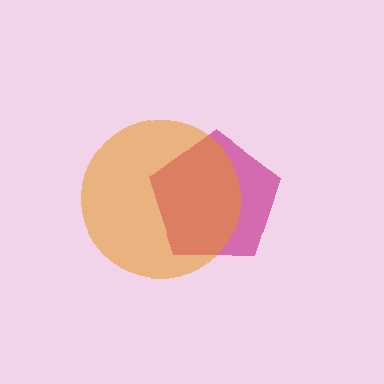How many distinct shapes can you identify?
There are 2 distinct shapes: a magenta pentagon, an orange circle.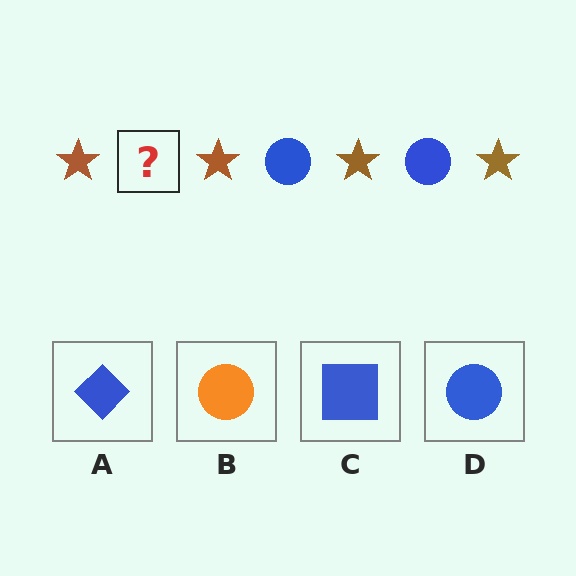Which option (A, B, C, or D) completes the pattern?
D.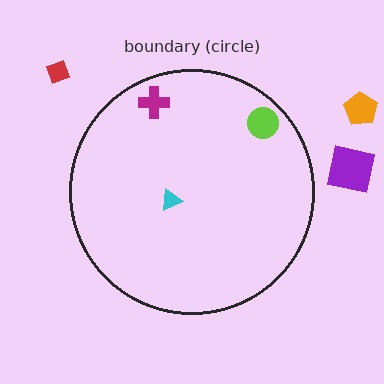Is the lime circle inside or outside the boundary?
Inside.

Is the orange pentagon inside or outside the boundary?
Outside.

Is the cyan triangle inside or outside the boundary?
Inside.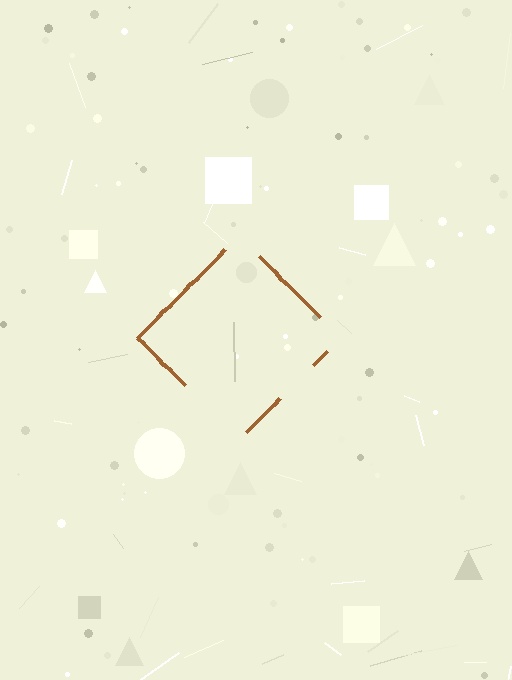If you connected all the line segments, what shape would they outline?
They would outline a diamond.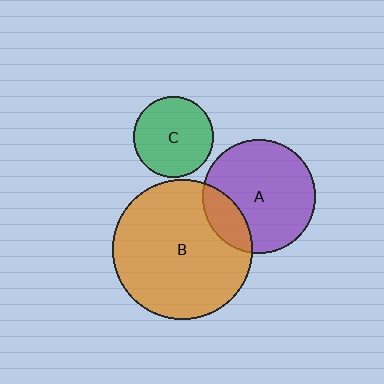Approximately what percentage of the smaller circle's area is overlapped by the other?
Approximately 20%.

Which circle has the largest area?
Circle B (orange).